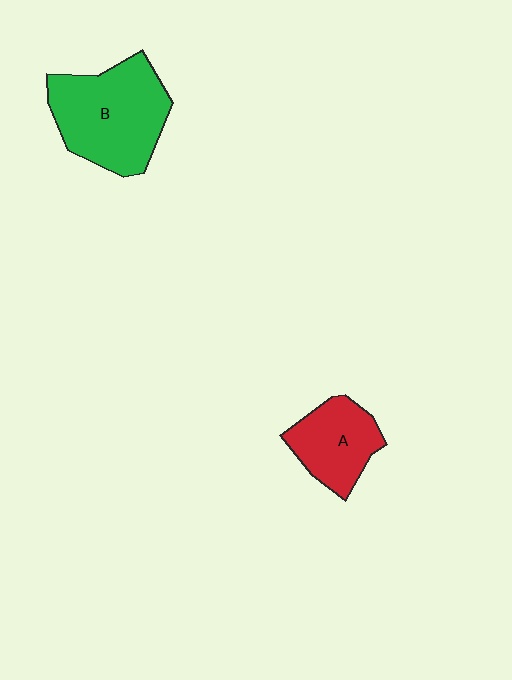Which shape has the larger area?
Shape B (green).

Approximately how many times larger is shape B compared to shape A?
Approximately 1.7 times.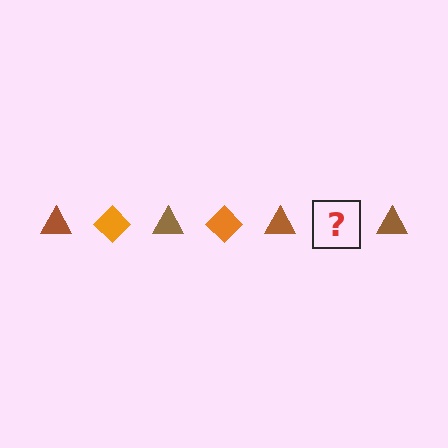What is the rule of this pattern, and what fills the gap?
The rule is that the pattern alternates between brown triangle and orange diamond. The gap should be filled with an orange diamond.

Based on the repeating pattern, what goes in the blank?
The blank should be an orange diamond.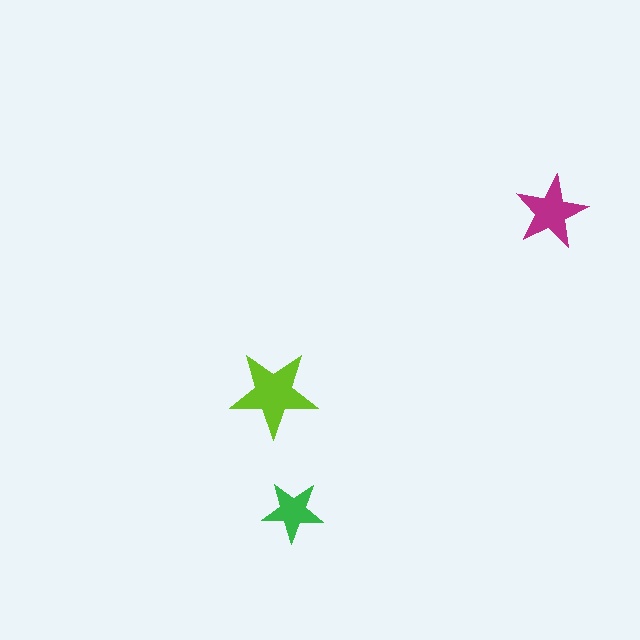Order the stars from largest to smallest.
the lime one, the magenta one, the green one.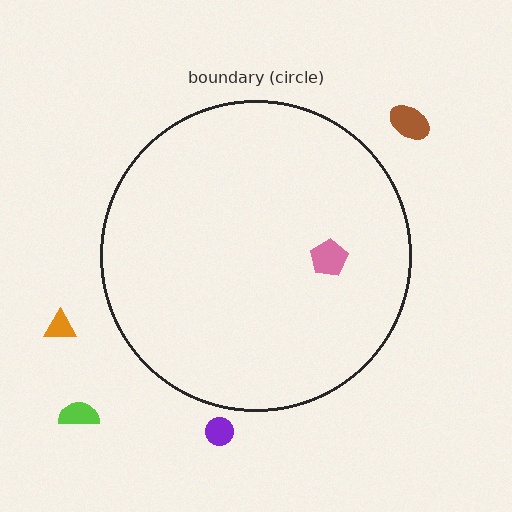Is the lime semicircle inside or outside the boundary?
Outside.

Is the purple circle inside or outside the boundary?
Outside.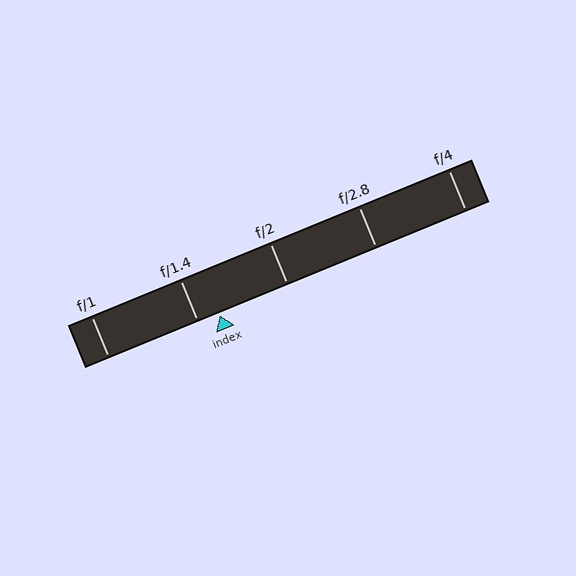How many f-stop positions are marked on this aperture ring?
There are 5 f-stop positions marked.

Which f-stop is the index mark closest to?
The index mark is closest to f/1.4.